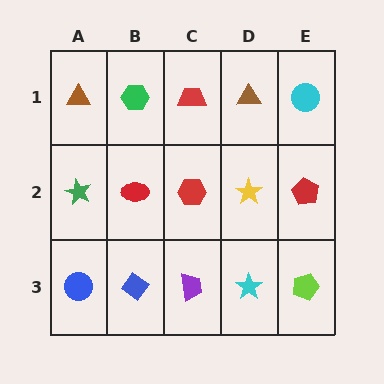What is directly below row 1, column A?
A green star.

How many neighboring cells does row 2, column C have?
4.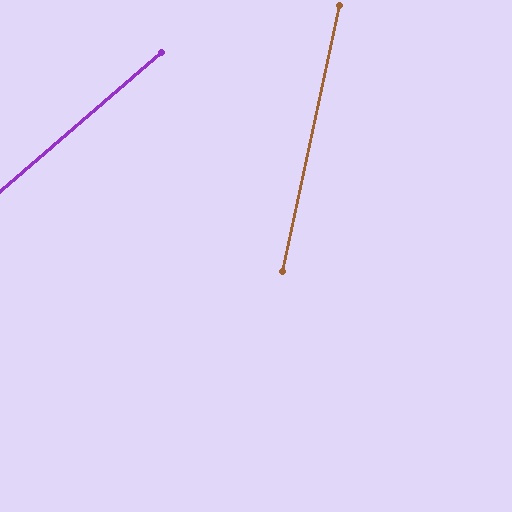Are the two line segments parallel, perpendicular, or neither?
Neither parallel nor perpendicular — they differ by about 37°.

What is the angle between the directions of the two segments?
Approximately 37 degrees.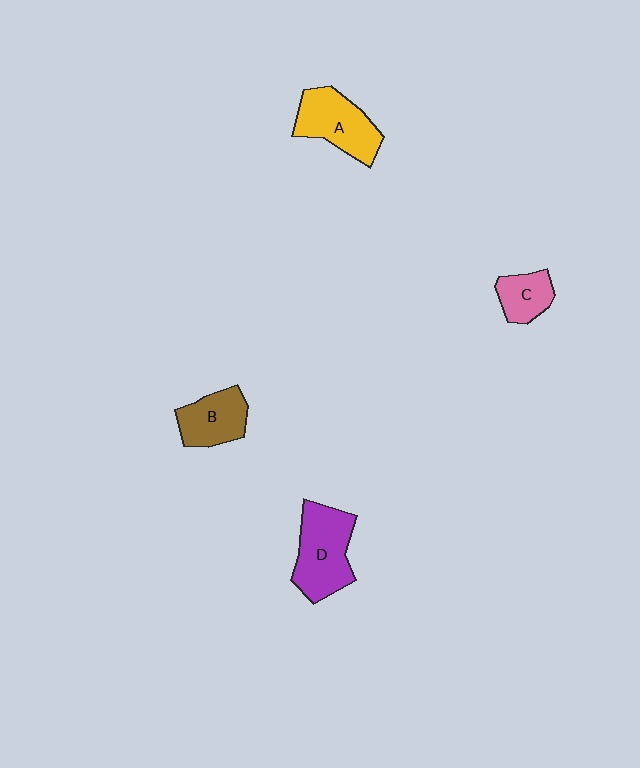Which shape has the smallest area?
Shape C (pink).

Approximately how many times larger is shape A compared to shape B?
Approximately 1.3 times.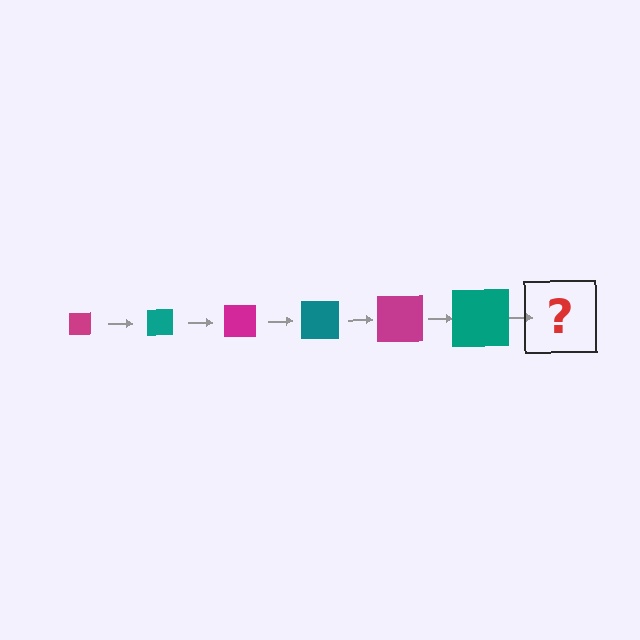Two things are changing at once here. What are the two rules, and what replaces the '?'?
The two rules are that the square grows larger each step and the color cycles through magenta and teal. The '?' should be a magenta square, larger than the previous one.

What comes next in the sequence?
The next element should be a magenta square, larger than the previous one.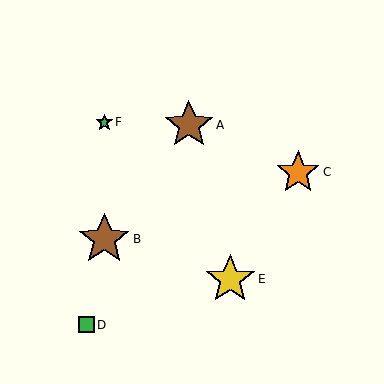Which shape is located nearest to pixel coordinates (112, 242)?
The brown star (labeled B) at (104, 239) is nearest to that location.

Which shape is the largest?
The brown star (labeled B) is the largest.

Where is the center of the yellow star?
The center of the yellow star is at (230, 279).